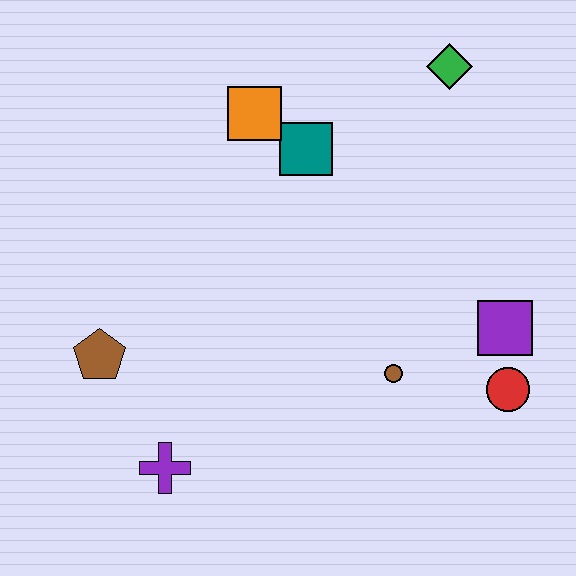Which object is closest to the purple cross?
The brown pentagon is closest to the purple cross.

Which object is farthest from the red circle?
The brown pentagon is farthest from the red circle.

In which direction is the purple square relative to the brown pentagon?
The purple square is to the right of the brown pentagon.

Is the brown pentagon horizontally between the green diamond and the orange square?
No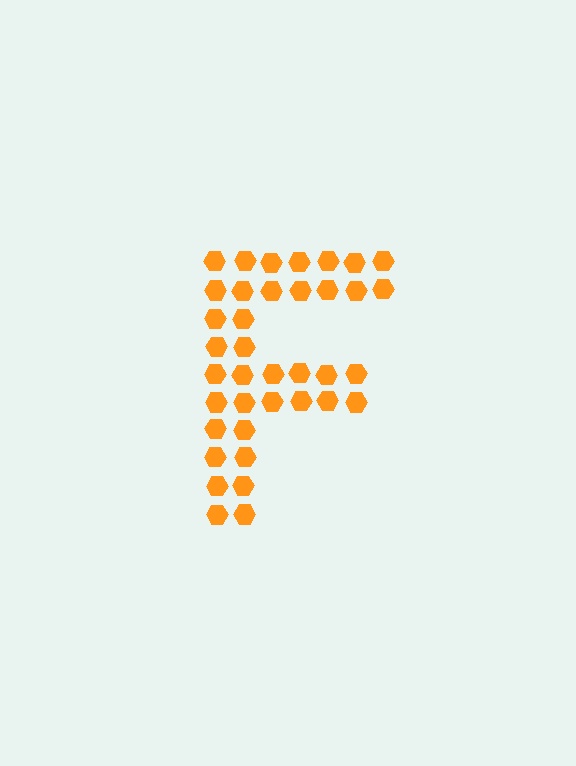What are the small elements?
The small elements are hexagons.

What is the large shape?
The large shape is the letter F.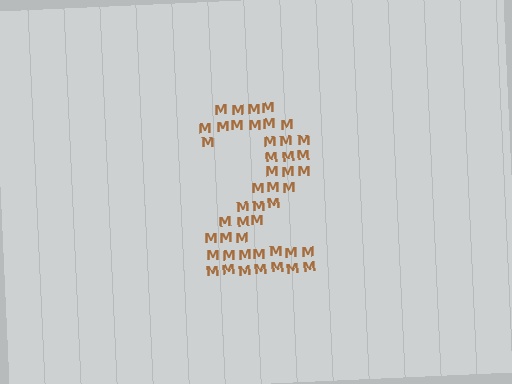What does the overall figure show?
The overall figure shows the digit 2.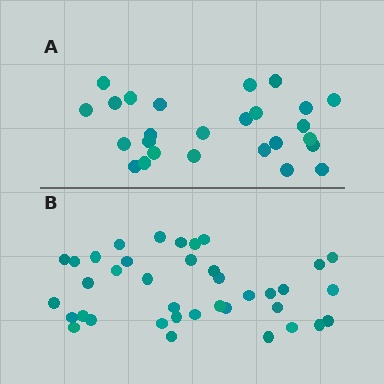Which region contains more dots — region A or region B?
Region B (the bottom region) has more dots.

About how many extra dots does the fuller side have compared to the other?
Region B has roughly 12 or so more dots than region A.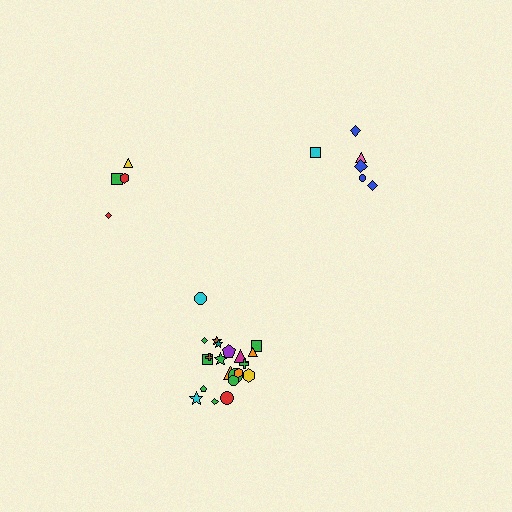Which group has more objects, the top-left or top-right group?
The top-right group.